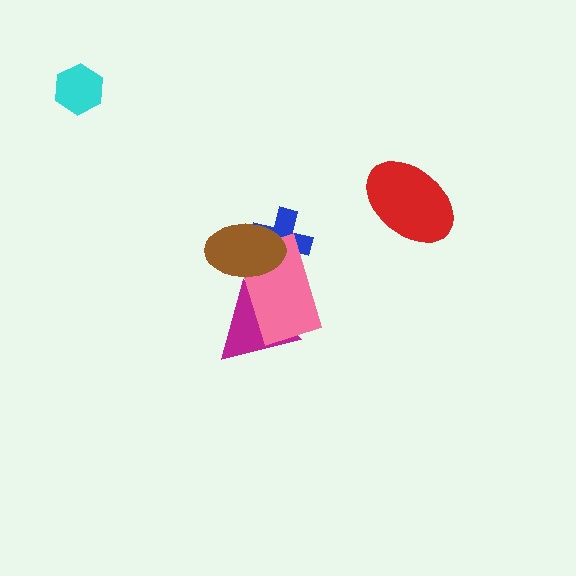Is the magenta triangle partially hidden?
Yes, it is partially covered by another shape.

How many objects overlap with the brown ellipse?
3 objects overlap with the brown ellipse.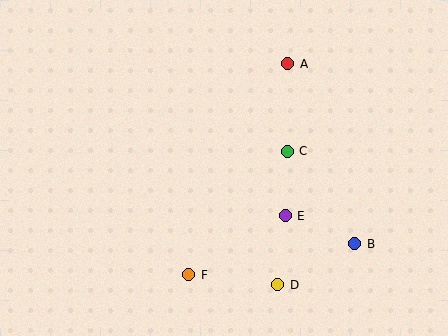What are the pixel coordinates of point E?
Point E is at (285, 216).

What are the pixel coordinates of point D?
Point D is at (278, 285).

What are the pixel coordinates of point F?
Point F is at (189, 275).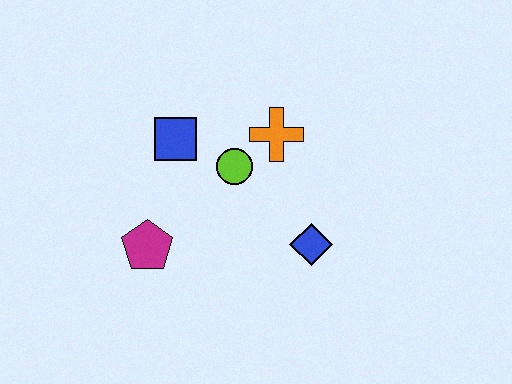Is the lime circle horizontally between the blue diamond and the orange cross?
No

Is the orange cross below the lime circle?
No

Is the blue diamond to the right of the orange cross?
Yes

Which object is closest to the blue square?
The lime circle is closest to the blue square.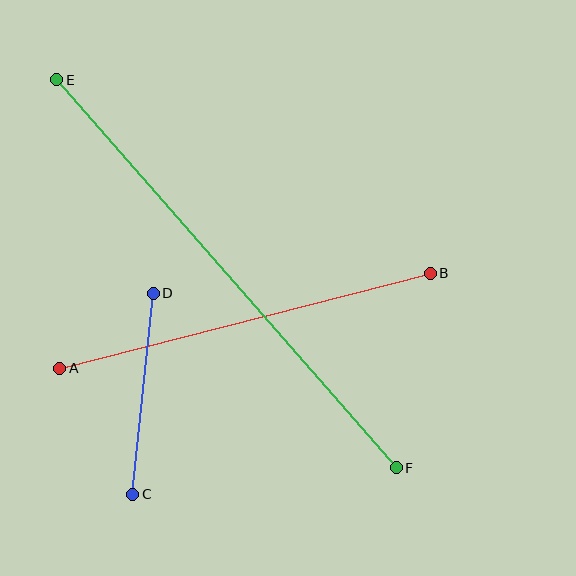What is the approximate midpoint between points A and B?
The midpoint is at approximately (245, 321) pixels.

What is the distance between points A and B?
The distance is approximately 382 pixels.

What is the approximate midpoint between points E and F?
The midpoint is at approximately (226, 274) pixels.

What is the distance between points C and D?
The distance is approximately 202 pixels.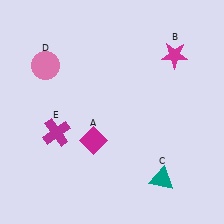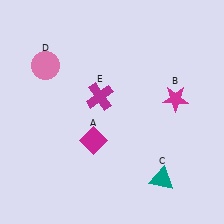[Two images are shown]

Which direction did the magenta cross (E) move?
The magenta cross (E) moved right.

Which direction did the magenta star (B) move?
The magenta star (B) moved down.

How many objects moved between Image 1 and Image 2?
2 objects moved between the two images.